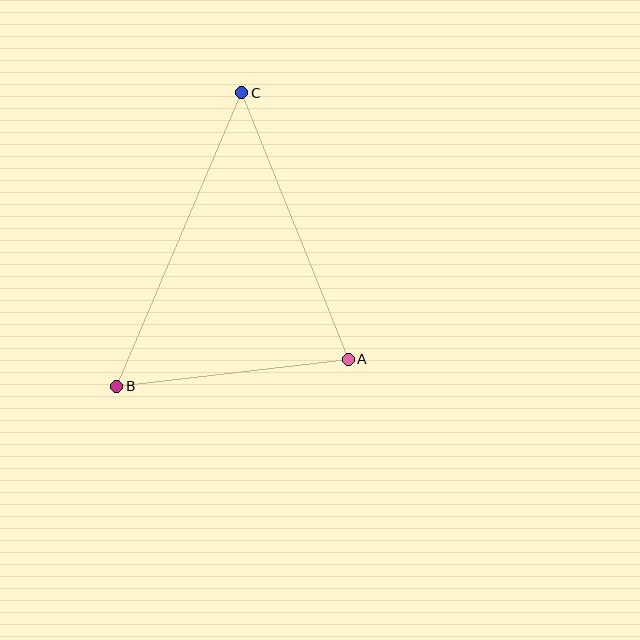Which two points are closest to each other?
Points A and B are closest to each other.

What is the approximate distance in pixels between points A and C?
The distance between A and C is approximately 287 pixels.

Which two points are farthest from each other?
Points B and C are farthest from each other.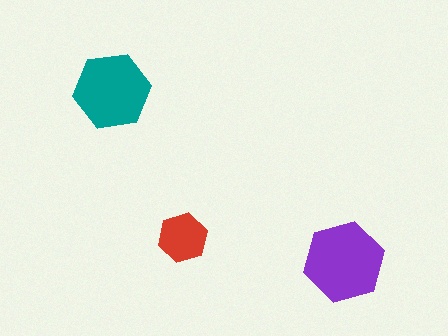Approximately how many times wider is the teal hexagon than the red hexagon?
About 1.5 times wider.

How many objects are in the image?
There are 3 objects in the image.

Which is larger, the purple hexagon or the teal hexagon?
The purple one.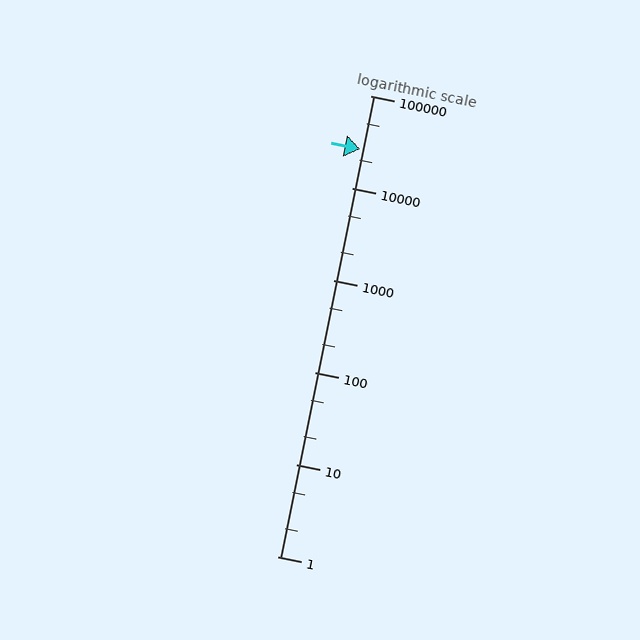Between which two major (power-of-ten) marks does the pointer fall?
The pointer is between 10000 and 100000.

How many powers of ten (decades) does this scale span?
The scale spans 5 decades, from 1 to 100000.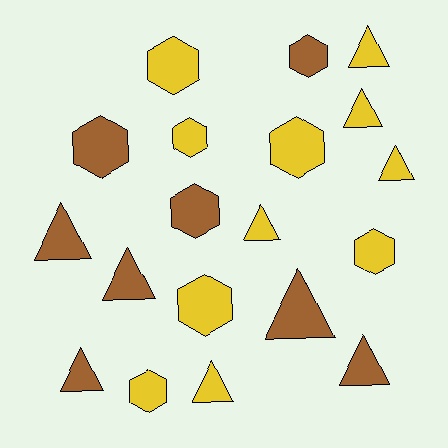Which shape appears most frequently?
Triangle, with 10 objects.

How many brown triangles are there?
There are 5 brown triangles.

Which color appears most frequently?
Yellow, with 11 objects.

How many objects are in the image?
There are 19 objects.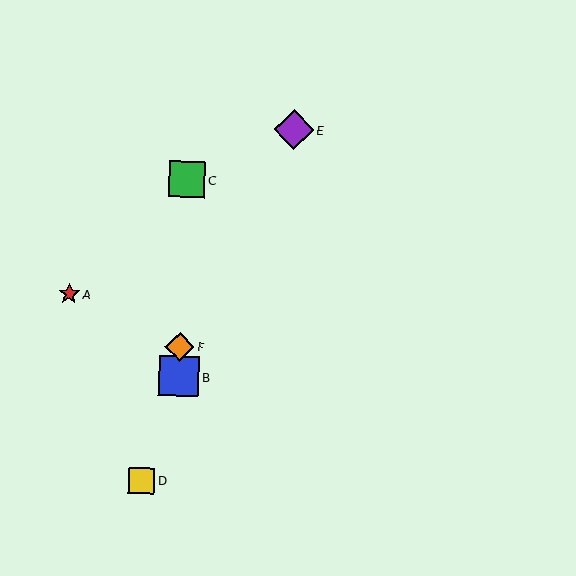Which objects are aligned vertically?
Objects B, C, F are aligned vertically.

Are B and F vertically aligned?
Yes, both are at x≈179.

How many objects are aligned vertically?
3 objects (B, C, F) are aligned vertically.